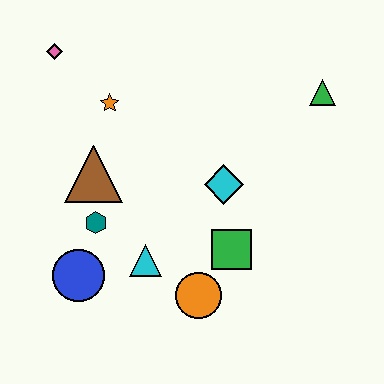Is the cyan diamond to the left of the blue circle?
No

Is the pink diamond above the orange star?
Yes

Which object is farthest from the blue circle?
The green triangle is farthest from the blue circle.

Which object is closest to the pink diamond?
The orange star is closest to the pink diamond.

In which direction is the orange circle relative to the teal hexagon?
The orange circle is to the right of the teal hexagon.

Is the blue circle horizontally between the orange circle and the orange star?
No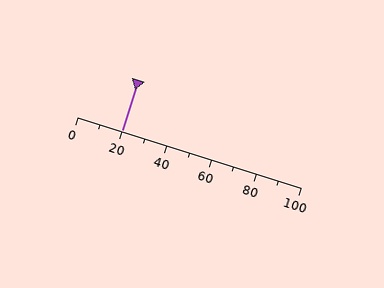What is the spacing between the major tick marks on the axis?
The major ticks are spaced 20 apart.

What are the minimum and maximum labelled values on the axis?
The axis runs from 0 to 100.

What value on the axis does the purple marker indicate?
The marker indicates approximately 20.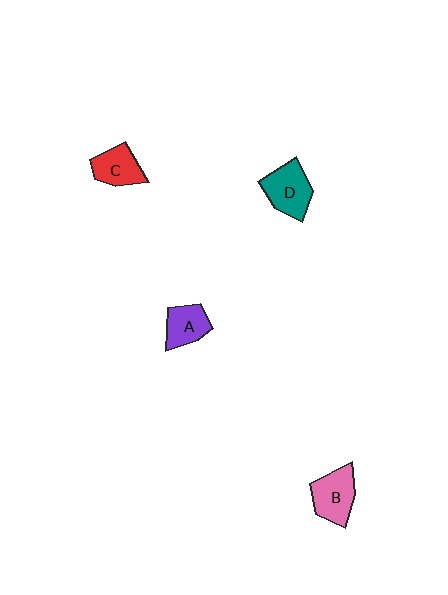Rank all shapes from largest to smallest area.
From largest to smallest: D (teal), B (pink), C (red), A (purple).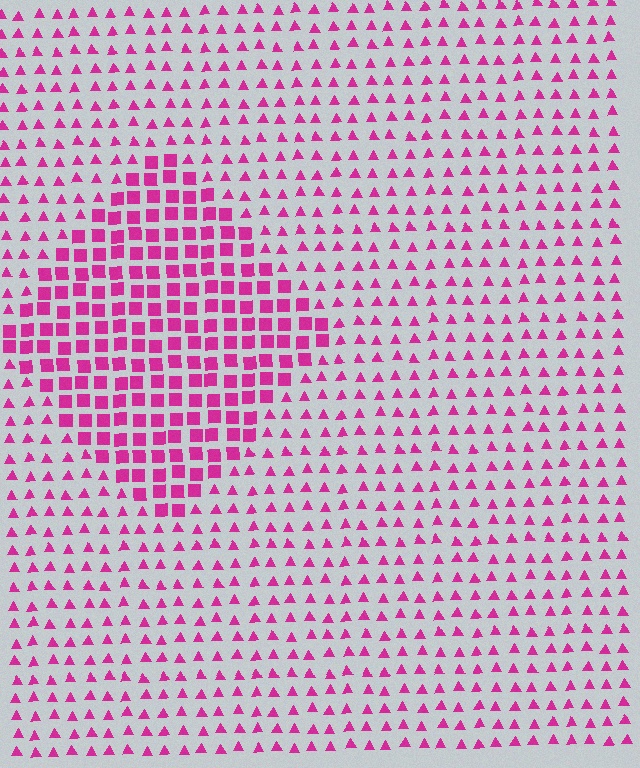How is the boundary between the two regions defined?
The boundary is defined by a change in element shape: squares inside vs. triangles outside. All elements share the same color and spacing.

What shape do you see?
I see a diamond.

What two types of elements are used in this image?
The image uses squares inside the diamond region and triangles outside it.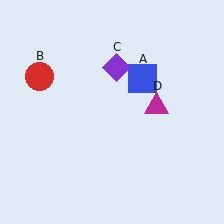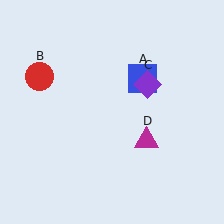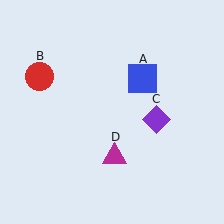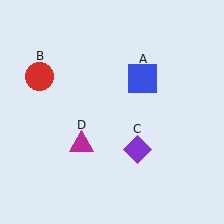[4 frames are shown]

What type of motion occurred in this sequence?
The purple diamond (object C), magenta triangle (object D) rotated clockwise around the center of the scene.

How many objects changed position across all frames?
2 objects changed position: purple diamond (object C), magenta triangle (object D).